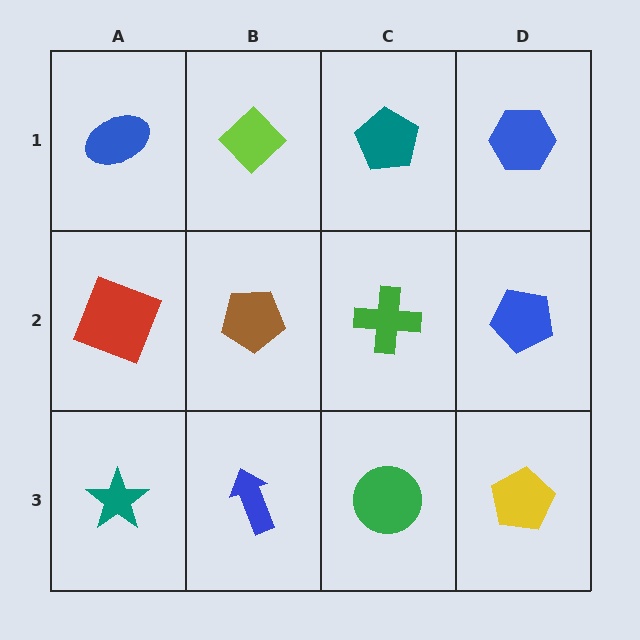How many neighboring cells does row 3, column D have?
2.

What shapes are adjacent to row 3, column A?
A red square (row 2, column A), a blue arrow (row 3, column B).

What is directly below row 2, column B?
A blue arrow.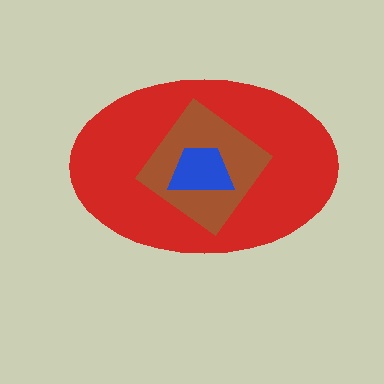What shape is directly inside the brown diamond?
The blue trapezoid.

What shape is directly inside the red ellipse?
The brown diamond.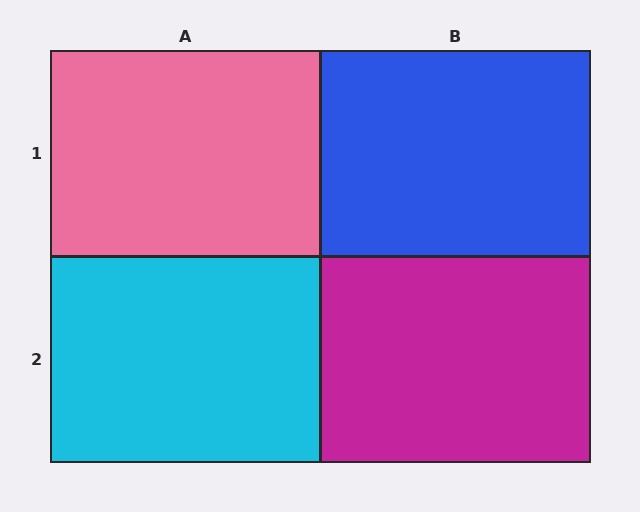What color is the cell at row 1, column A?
Pink.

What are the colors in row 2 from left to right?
Cyan, magenta.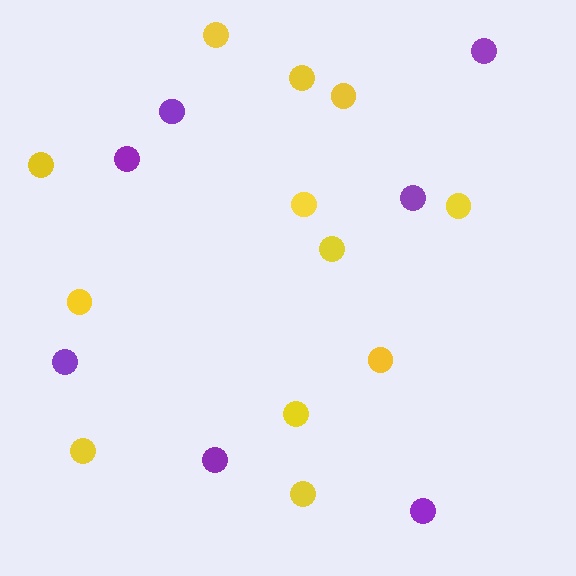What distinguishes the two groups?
There are 2 groups: one group of purple circles (7) and one group of yellow circles (12).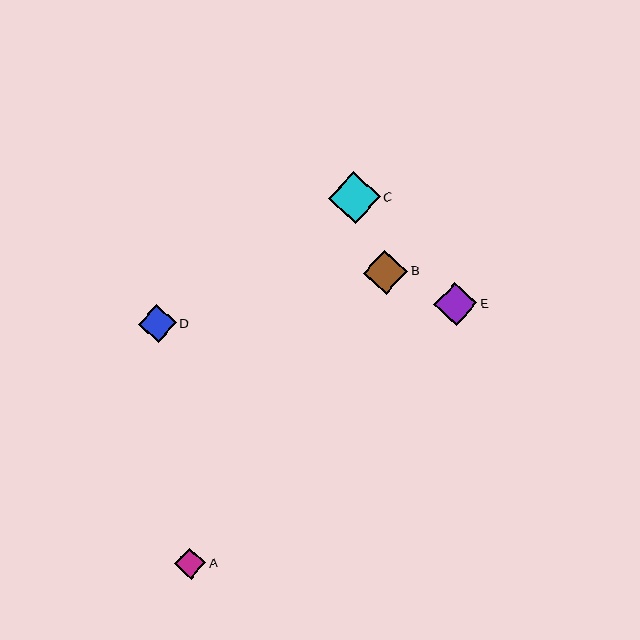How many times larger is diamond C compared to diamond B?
Diamond C is approximately 1.2 times the size of diamond B.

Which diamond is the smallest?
Diamond A is the smallest with a size of approximately 31 pixels.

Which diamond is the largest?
Diamond C is the largest with a size of approximately 52 pixels.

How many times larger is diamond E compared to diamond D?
Diamond E is approximately 1.2 times the size of diamond D.